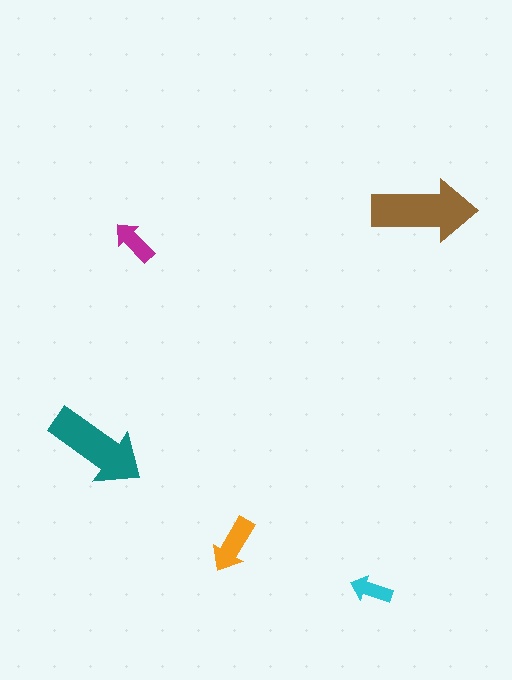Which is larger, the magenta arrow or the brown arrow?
The brown one.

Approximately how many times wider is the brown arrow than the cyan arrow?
About 2.5 times wider.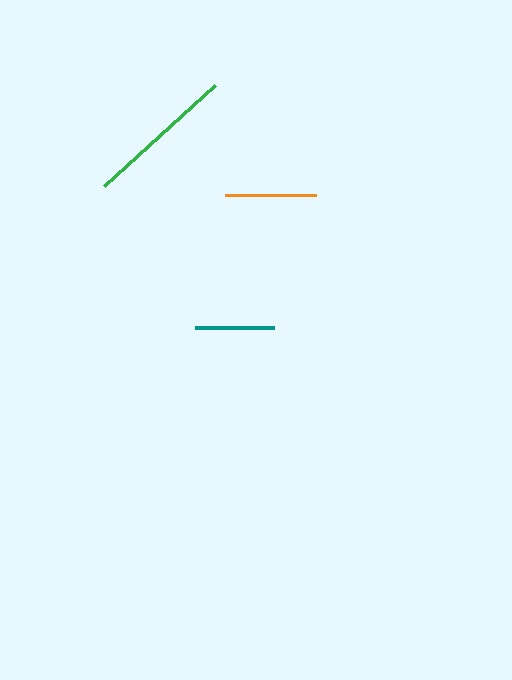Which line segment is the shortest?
The teal line is the shortest at approximately 79 pixels.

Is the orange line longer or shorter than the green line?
The green line is longer than the orange line.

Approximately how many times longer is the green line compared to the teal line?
The green line is approximately 1.9 times the length of the teal line.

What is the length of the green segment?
The green segment is approximately 150 pixels long.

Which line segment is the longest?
The green line is the longest at approximately 150 pixels.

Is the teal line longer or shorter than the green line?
The green line is longer than the teal line.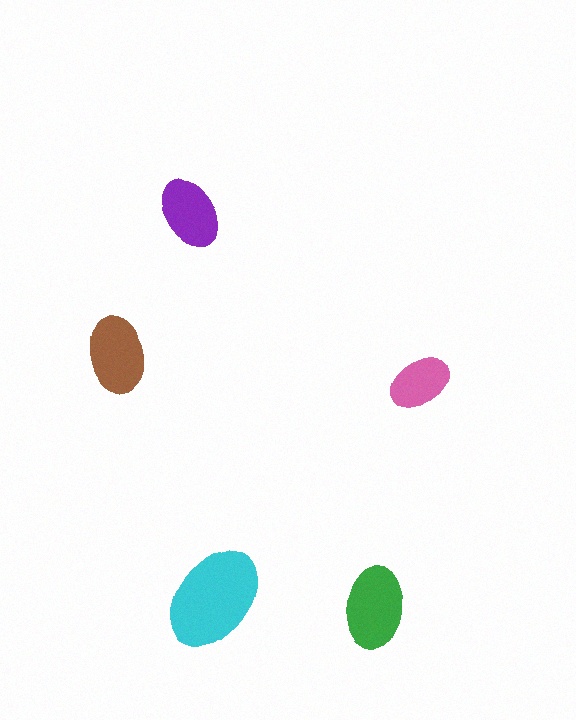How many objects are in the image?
There are 5 objects in the image.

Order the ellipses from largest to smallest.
the cyan one, the green one, the brown one, the purple one, the pink one.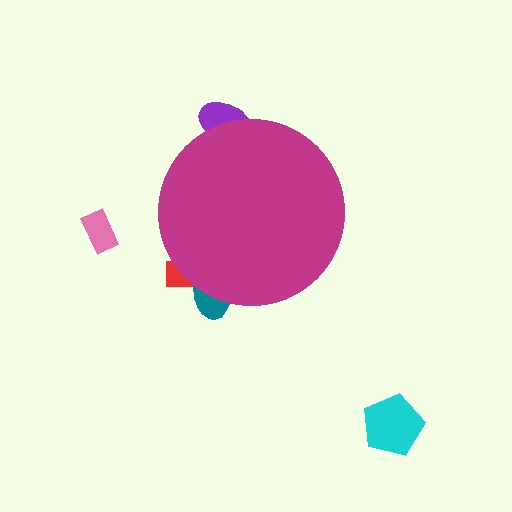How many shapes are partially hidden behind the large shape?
3 shapes are partially hidden.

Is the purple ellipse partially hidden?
Yes, the purple ellipse is partially hidden behind the magenta circle.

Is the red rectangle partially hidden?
Yes, the red rectangle is partially hidden behind the magenta circle.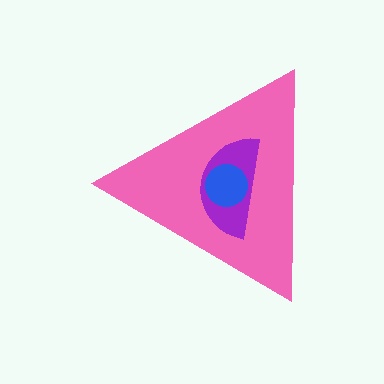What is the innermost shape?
The blue circle.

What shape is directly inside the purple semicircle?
The blue circle.